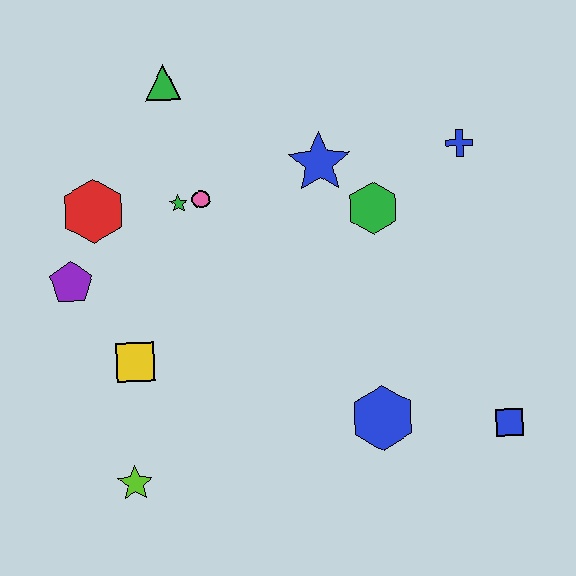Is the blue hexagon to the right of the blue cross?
No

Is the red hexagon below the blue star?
Yes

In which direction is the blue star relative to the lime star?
The blue star is above the lime star.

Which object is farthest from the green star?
The blue square is farthest from the green star.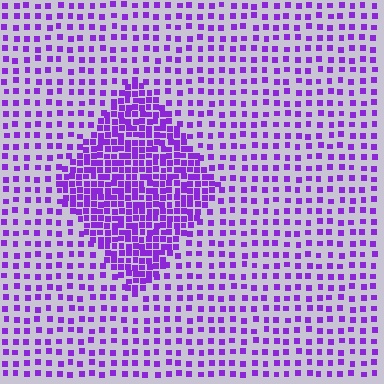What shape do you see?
I see a diamond.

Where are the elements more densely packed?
The elements are more densely packed inside the diamond boundary.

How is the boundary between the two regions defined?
The boundary is defined by a change in element density (approximately 2.4x ratio). All elements are the same color, size, and shape.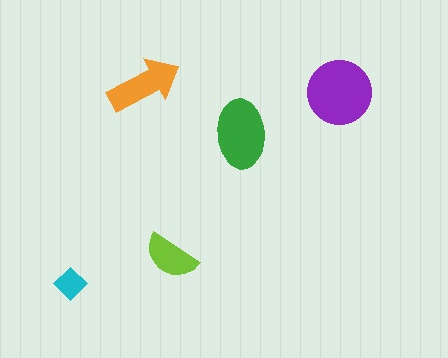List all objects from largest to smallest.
The purple circle, the green ellipse, the orange arrow, the lime semicircle, the cyan diamond.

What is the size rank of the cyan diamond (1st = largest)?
5th.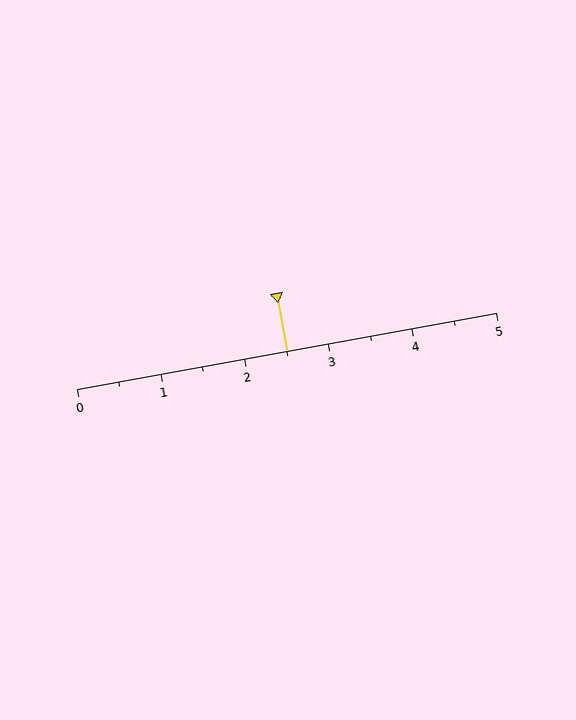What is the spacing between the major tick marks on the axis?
The major ticks are spaced 1 apart.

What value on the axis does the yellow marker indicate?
The marker indicates approximately 2.5.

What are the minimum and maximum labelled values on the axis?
The axis runs from 0 to 5.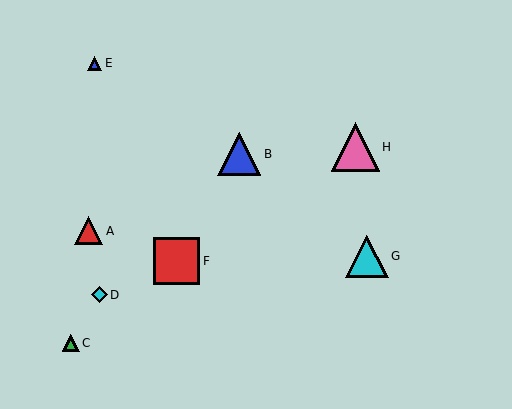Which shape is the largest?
The pink triangle (labeled H) is the largest.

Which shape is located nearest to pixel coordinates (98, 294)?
The cyan diamond (labeled D) at (99, 295) is nearest to that location.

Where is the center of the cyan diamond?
The center of the cyan diamond is at (99, 295).